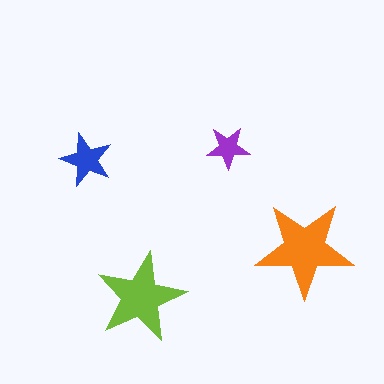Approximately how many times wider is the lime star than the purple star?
About 2 times wider.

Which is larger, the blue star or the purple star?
The blue one.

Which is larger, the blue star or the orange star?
The orange one.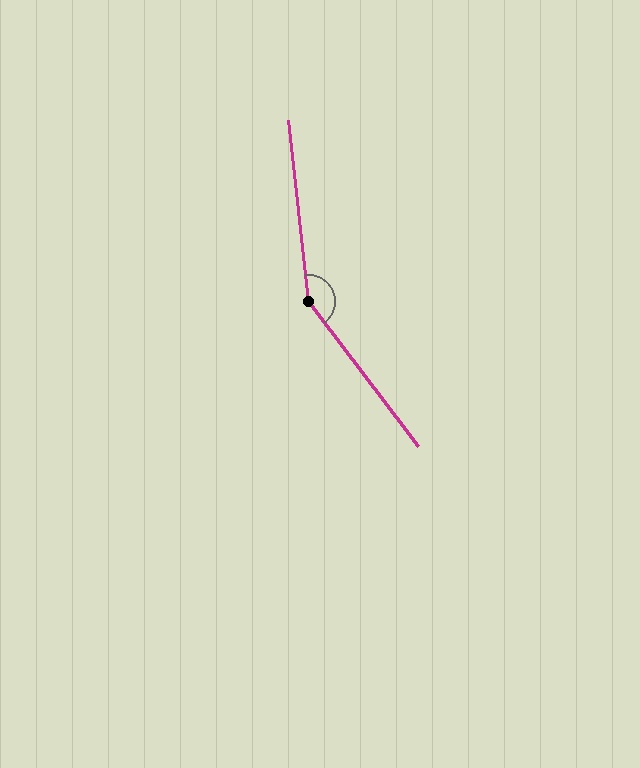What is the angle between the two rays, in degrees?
Approximately 149 degrees.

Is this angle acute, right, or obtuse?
It is obtuse.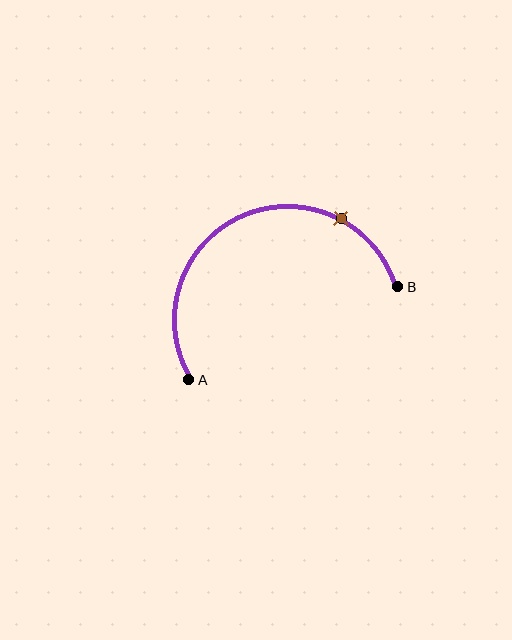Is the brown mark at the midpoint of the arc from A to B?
No. The brown mark lies on the arc but is closer to endpoint B. The arc midpoint would be at the point on the curve equidistant along the arc from both A and B.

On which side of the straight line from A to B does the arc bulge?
The arc bulges above the straight line connecting A and B.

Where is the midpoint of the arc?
The arc midpoint is the point on the curve farthest from the straight line joining A and B. It sits above that line.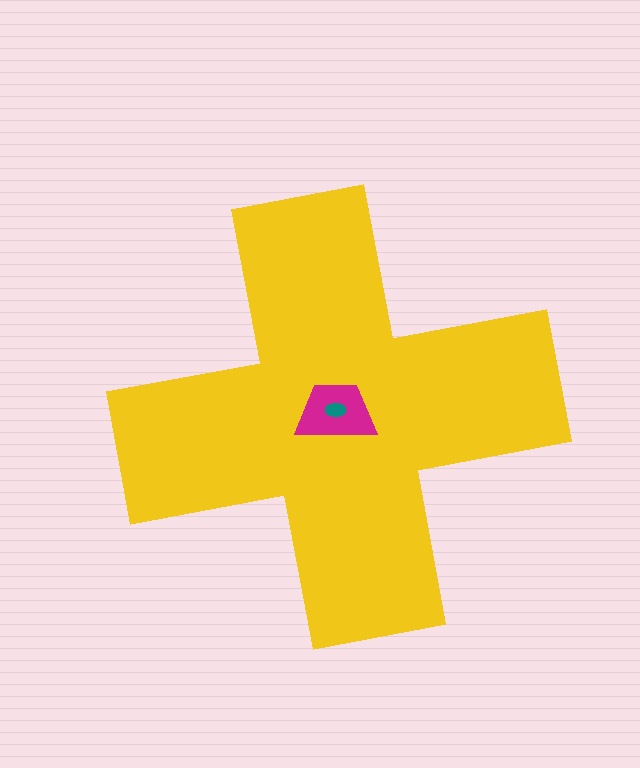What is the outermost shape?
The yellow cross.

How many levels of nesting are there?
3.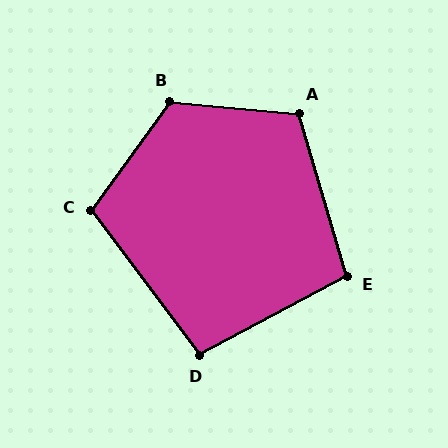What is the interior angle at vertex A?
Approximately 112 degrees (obtuse).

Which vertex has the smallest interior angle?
D, at approximately 99 degrees.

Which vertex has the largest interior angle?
B, at approximately 121 degrees.